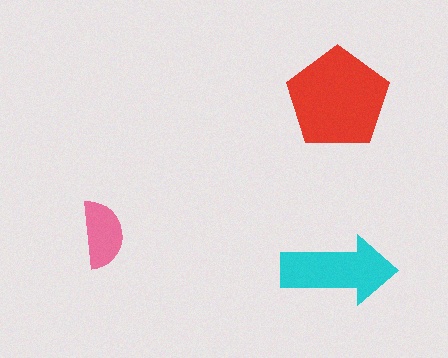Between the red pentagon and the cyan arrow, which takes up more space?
The red pentagon.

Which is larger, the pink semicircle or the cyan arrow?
The cyan arrow.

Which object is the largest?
The red pentagon.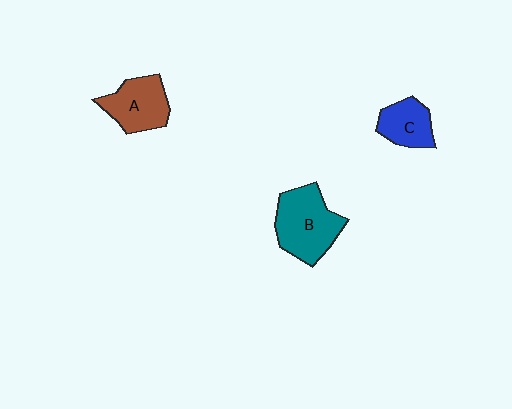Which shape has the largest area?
Shape B (teal).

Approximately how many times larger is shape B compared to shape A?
Approximately 1.3 times.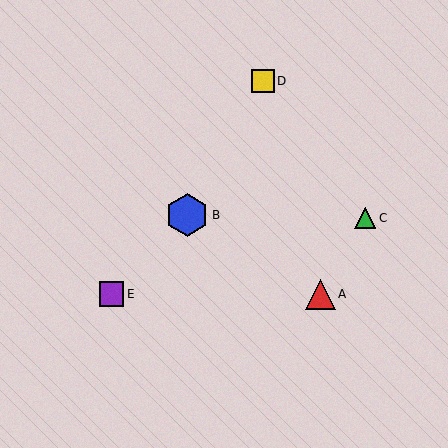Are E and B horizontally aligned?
No, E is at y≈294 and B is at y≈215.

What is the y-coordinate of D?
Object D is at y≈81.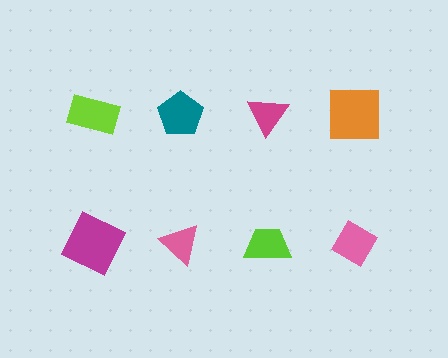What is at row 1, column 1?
A lime rectangle.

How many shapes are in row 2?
4 shapes.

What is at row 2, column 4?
A pink diamond.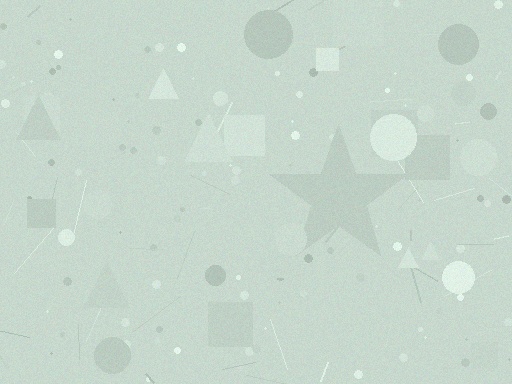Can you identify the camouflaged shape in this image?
The camouflaged shape is a star.